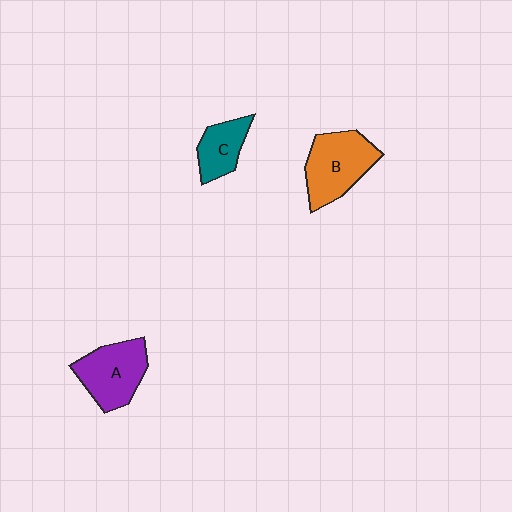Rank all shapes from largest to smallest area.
From largest to smallest: B (orange), A (purple), C (teal).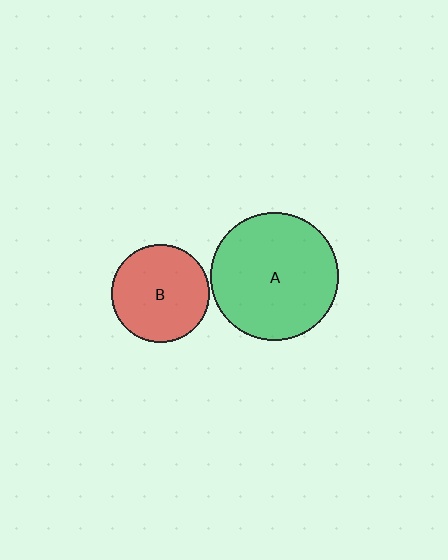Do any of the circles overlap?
No, none of the circles overlap.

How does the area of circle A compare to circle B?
Approximately 1.7 times.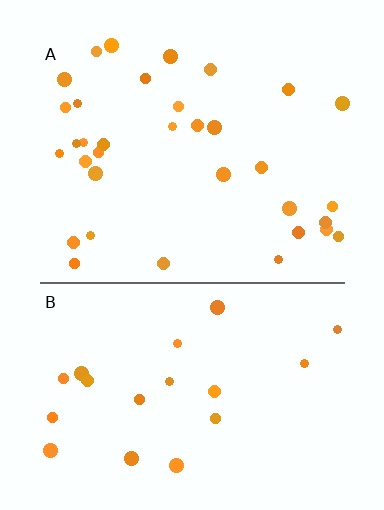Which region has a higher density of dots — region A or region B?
A (the top).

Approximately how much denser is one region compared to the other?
Approximately 1.7× — region A over region B.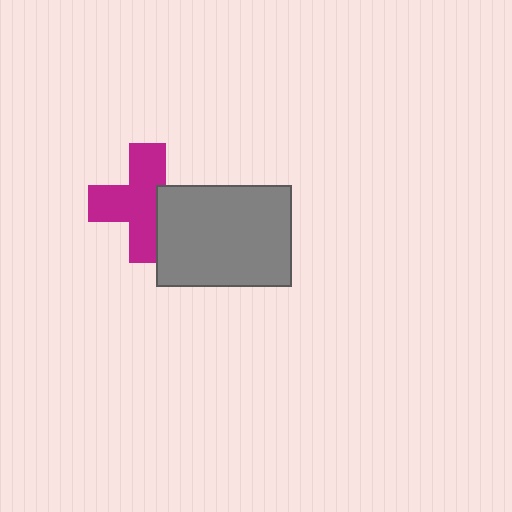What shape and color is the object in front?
The object in front is a gray rectangle.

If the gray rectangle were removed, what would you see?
You would see the complete magenta cross.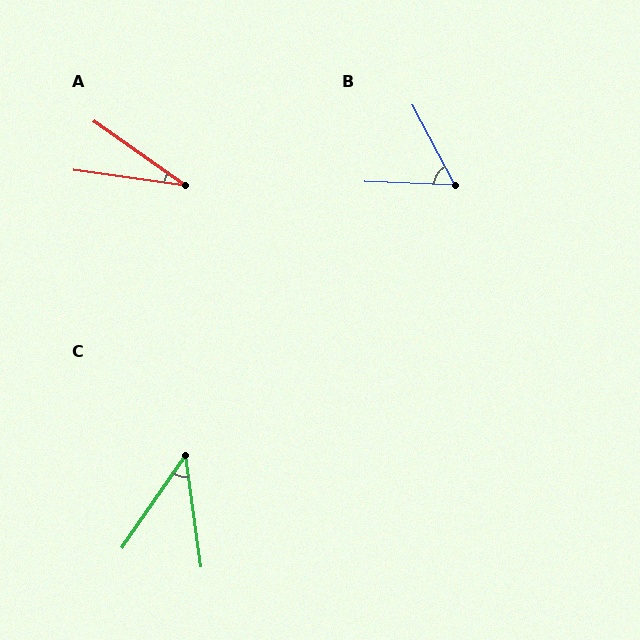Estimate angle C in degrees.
Approximately 42 degrees.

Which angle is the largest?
B, at approximately 60 degrees.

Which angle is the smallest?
A, at approximately 27 degrees.